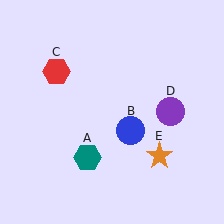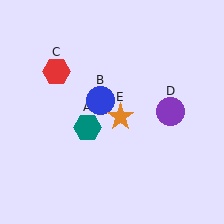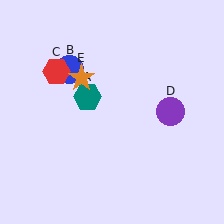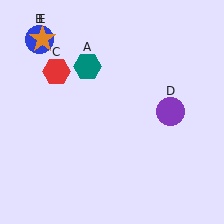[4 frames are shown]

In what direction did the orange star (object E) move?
The orange star (object E) moved up and to the left.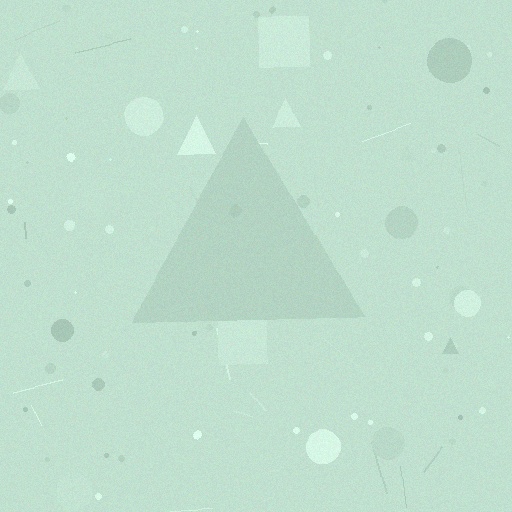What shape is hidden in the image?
A triangle is hidden in the image.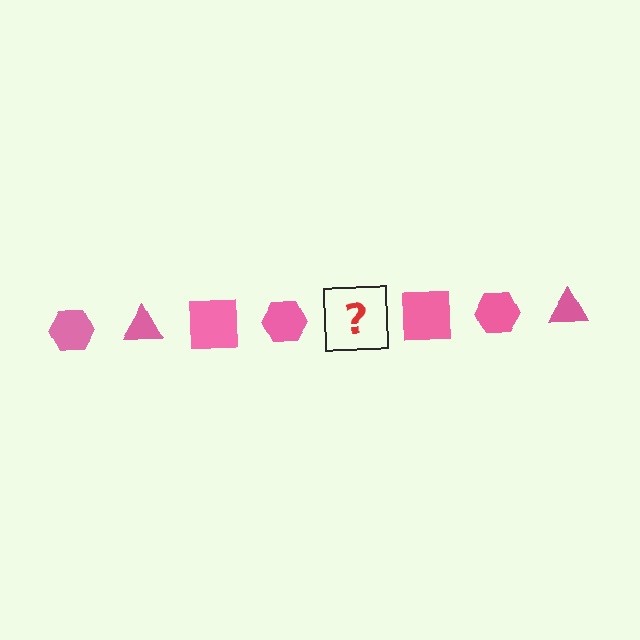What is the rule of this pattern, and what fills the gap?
The rule is that the pattern cycles through hexagon, triangle, square shapes in pink. The gap should be filled with a pink triangle.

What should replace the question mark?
The question mark should be replaced with a pink triangle.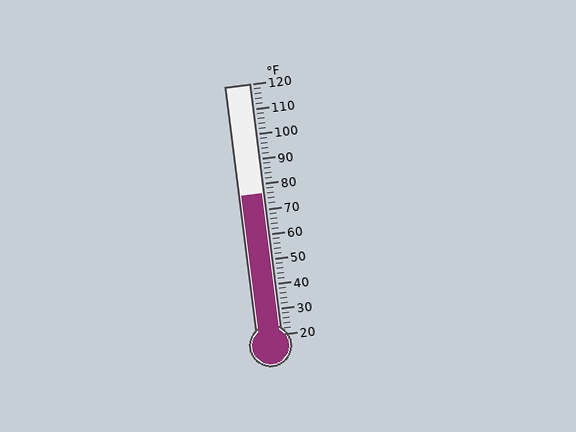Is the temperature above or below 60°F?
The temperature is above 60°F.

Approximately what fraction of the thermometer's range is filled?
The thermometer is filled to approximately 55% of its range.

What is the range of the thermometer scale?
The thermometer scale ranges from 20°F to 120°F.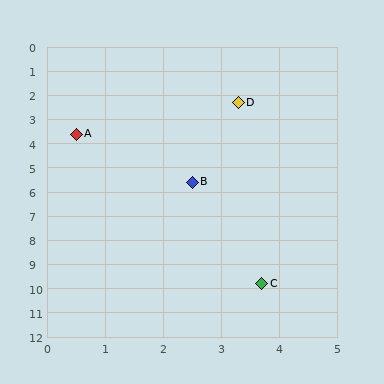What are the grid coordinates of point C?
Point C is at approximately (3.7, 9.8).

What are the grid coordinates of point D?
Point D is at approximately (3.3, 2.3).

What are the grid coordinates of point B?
Point B is at approximately (2.5, 5.6).